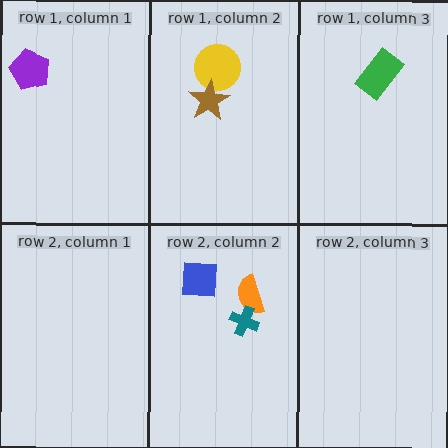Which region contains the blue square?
The row 2, column 2 region.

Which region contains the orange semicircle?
The row 2, column 2 region.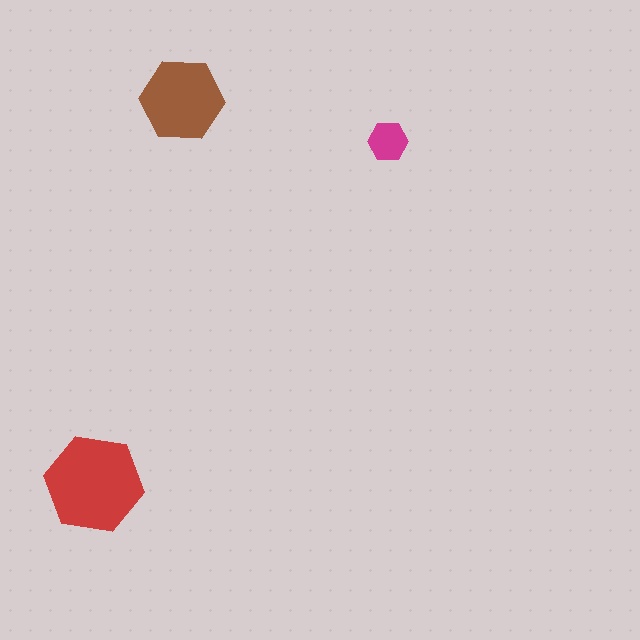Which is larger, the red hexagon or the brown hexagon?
The red one.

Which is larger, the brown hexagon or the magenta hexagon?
The brown one.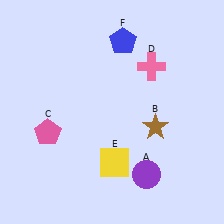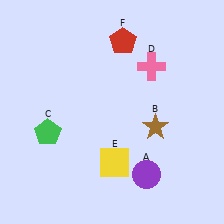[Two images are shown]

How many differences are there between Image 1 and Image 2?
There are 2 differences between the two images.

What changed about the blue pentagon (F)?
In Image 1, F is blue. In Image 2, it changed to red.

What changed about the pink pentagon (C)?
In Image 1, C is pink. In Image 2, it changed to green.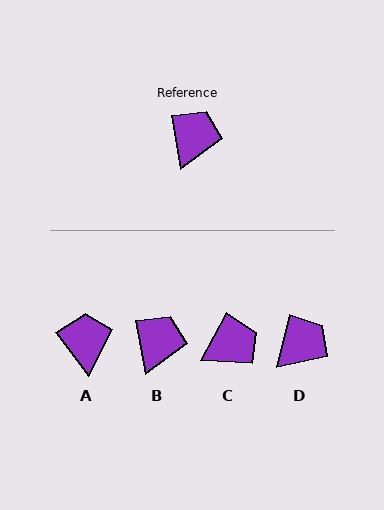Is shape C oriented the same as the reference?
No, it is off by about 39 degrees.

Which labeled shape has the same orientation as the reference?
B.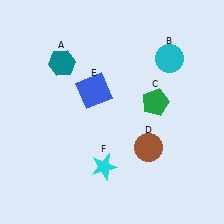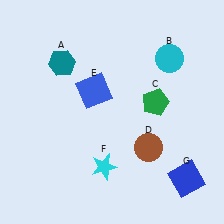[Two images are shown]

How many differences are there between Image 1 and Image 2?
There is 1 difference between the two images.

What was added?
A blue square (G) was added in Image 2.